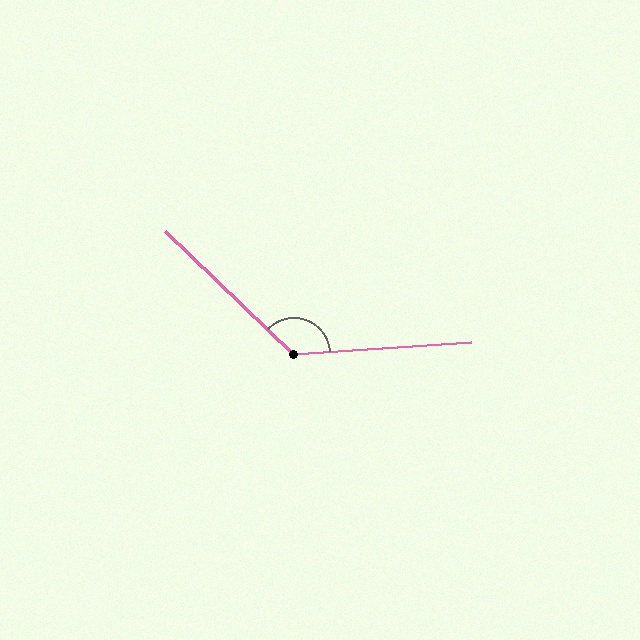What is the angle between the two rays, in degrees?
Approximately 132 degrees.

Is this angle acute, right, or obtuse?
It is obtuse.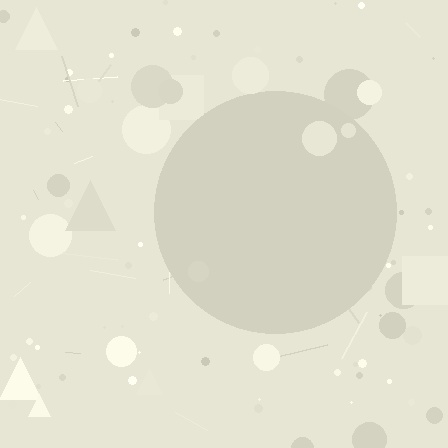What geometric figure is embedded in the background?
A circle is embedded in the background.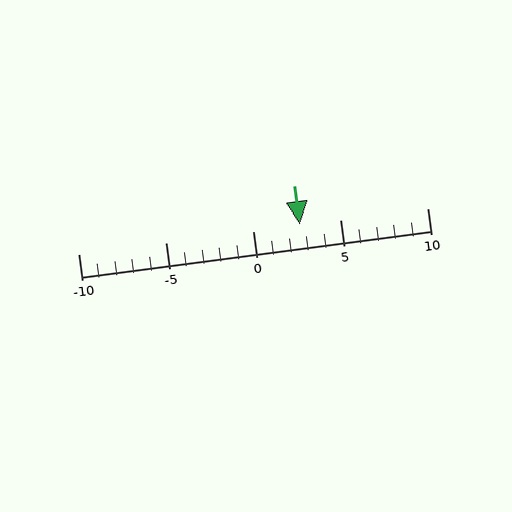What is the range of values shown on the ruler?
The ruler shows values from -10 to 10.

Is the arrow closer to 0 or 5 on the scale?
The arrow is closer to 5.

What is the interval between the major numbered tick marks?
The major tick marks are spaced 5 units apart.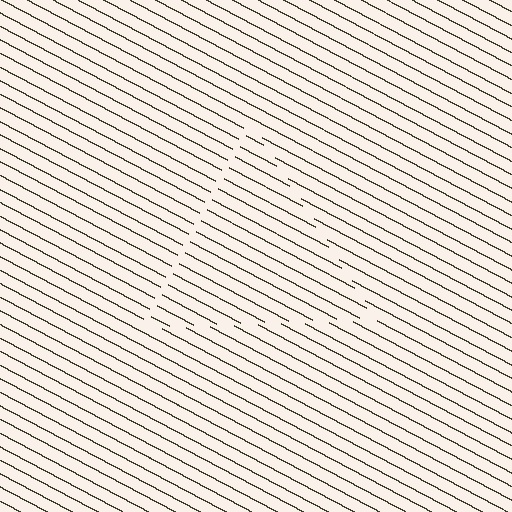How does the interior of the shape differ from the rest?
The interior of the shape contains the same grating, shifted by half a period — the contour is defined by the phase discontinuity where line-ends from the inner and outer gratings abut.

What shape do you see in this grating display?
An illusory triangle. The interior of the shape contains the same grating, shifted by half a period — the contour is defined by the phase discontinuity where line-ends from the inner and outer gratings abut.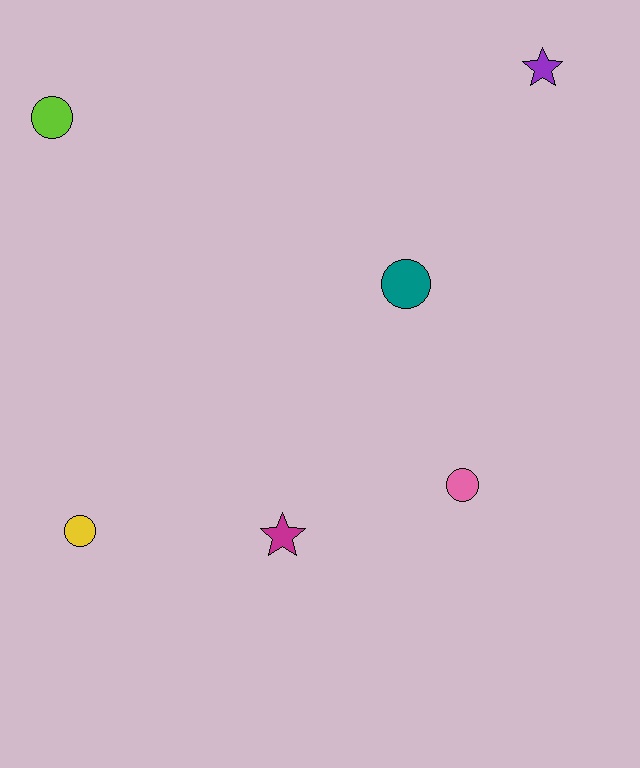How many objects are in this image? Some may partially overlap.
There are 6 objects.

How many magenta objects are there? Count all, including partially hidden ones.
There is 1 magenta object.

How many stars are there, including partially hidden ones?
There are 2 stars.